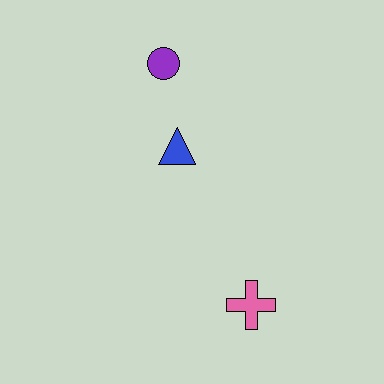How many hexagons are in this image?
There are no hexagons.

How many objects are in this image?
There are 3 objects.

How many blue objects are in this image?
There is 1 blue object.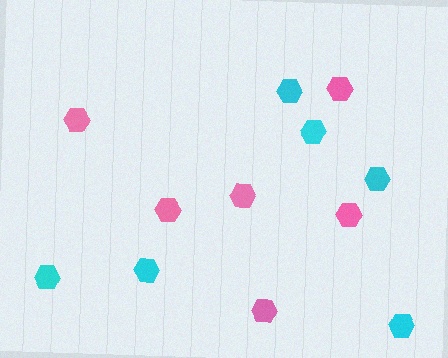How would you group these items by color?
There are 2 groups: one group of pink hexagons (6) and one group of cyan hexagons (6).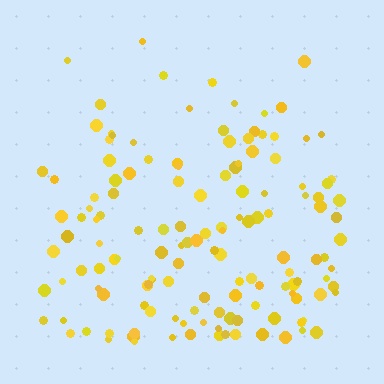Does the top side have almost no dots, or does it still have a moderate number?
Still a moderate number, just noticeably fewer than the bottom.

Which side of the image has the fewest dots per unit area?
The top.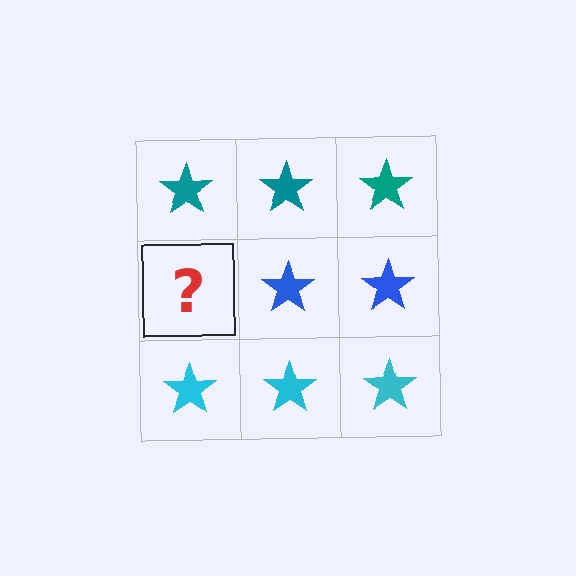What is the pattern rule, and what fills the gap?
The rule is that each row has a consistent color. The gap should be filled with a blue star.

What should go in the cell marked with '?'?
The missing cell should contain a blue star.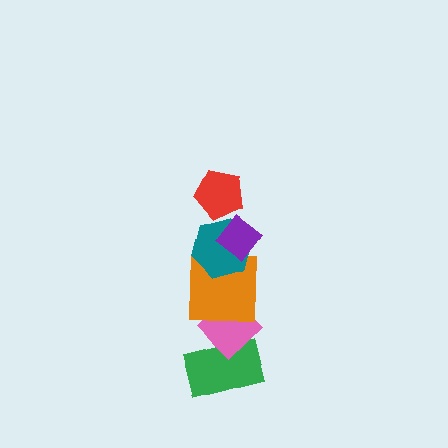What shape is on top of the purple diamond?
The red pentagon is on top of the purple diamond.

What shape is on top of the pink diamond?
The orange square is on top of the pink diamond.